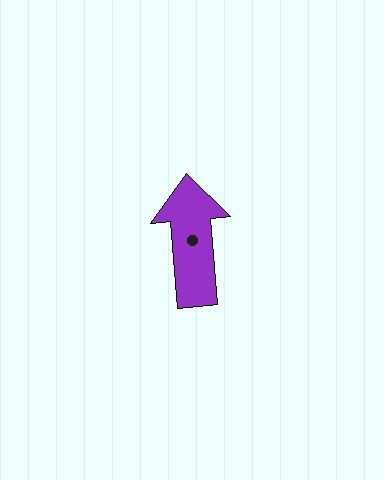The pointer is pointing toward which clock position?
Roughly 12 o'clock.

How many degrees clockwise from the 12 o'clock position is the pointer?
Approximately 355 degrees.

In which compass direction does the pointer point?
North.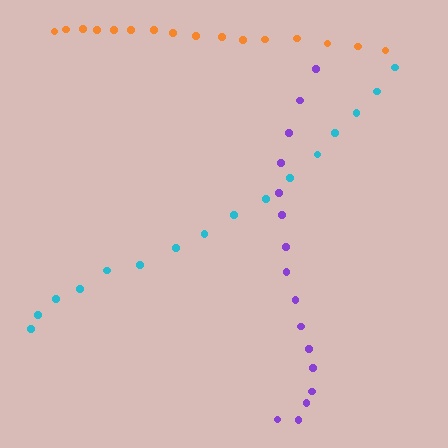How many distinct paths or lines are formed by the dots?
There are 3 distinct paths.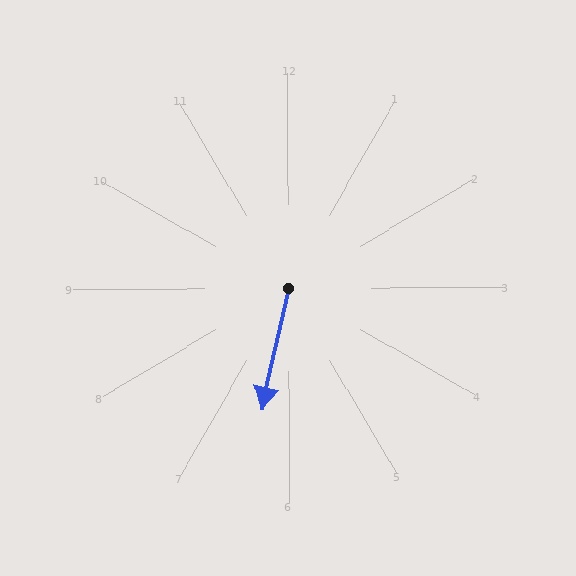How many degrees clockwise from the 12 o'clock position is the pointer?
Approximately 193 degrees.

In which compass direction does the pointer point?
South.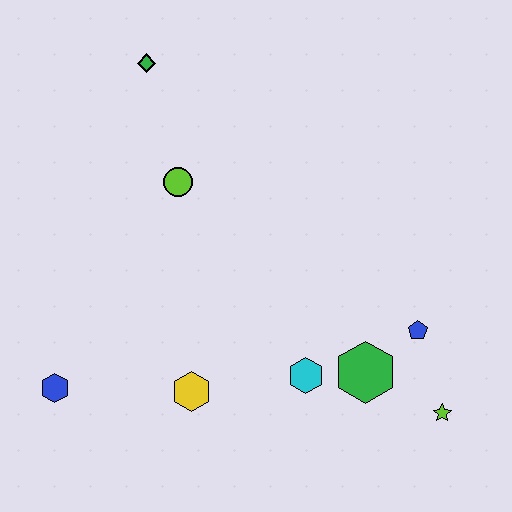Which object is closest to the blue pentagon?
The green hexagon is closest to the blue pentagon.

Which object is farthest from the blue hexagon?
The lime star is farthest from the blue hexagon.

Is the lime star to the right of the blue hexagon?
Yes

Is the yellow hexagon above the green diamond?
No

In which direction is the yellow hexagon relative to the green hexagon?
The yellow hexagon is to the left of the green hexagon.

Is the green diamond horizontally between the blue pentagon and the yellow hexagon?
No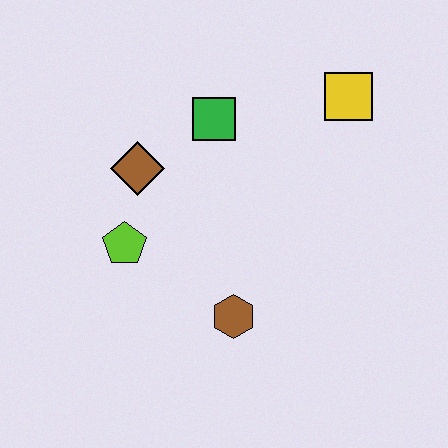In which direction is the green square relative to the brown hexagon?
The green square is above the brown hexagon.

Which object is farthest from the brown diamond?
The yellow square is farthest from the brown diamond.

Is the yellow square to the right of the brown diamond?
Yes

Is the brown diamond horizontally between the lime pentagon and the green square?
Yes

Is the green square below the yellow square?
Yes